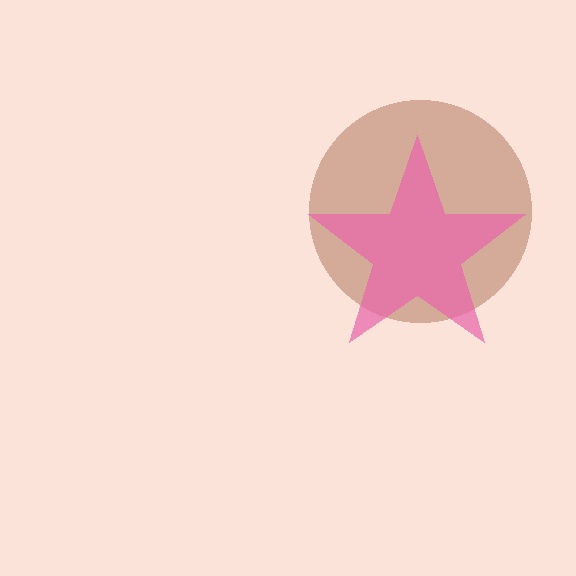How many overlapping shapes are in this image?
There are 2 overlapping shapes in the image.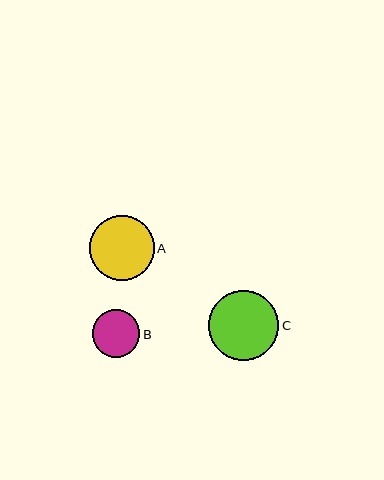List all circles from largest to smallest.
From largest to smallest: C, A, B.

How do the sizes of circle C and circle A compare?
Circle C and circle A are approximately the same size.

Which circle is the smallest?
Circle B is the smallest with a size of approximately 48 pixels.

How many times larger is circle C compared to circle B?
Circle C is approximately 1.5 times the size of circle B.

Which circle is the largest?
Circle C is the largest with a size of approximately 70 pixels.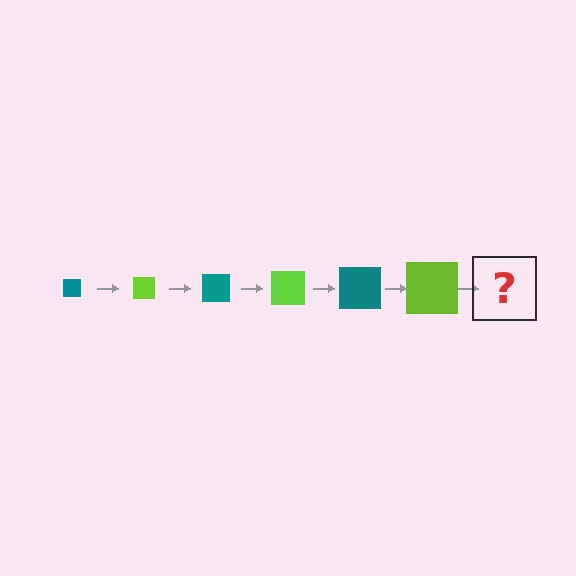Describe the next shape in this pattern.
It should be a teal square, larger than the previous one.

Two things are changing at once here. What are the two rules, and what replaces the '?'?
The two rules are that the square grows larger each step and the color cycles through teal and lime. The '?' should be a teal square, larger than the previous one.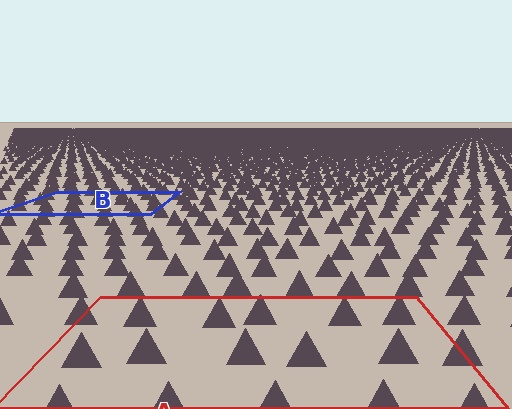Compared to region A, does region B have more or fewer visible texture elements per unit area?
Region B has more texture elements per unit area — they are packed more densely because it is farther away.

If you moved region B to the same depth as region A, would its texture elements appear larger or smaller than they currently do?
They would appear larger. At a closer depth, the same texture elements are projected at a bigger on-screen size.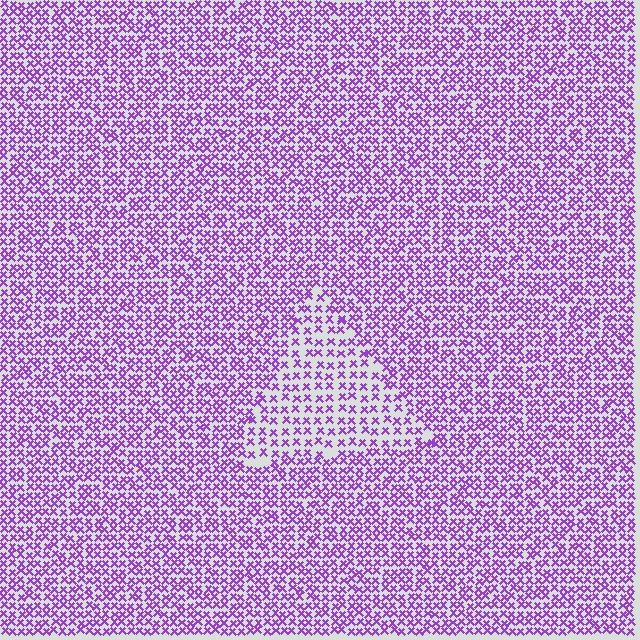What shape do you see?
I see a triangle.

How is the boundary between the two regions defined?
The boundary is defined by a change in element density (approximately 1.7x ratio). All elements are the same color, size, and shape.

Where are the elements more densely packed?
The elements are more densely packed outside the triangle boundary.